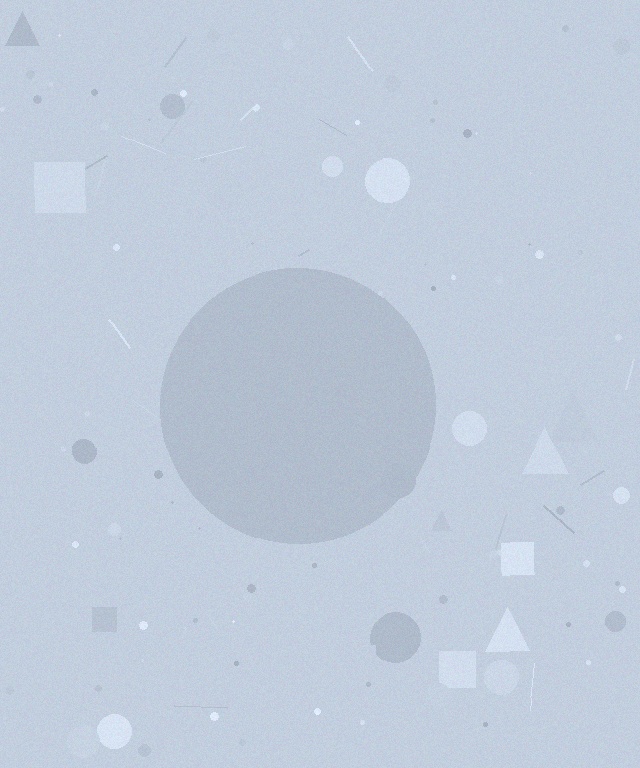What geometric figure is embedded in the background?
A circle is embedded in the background.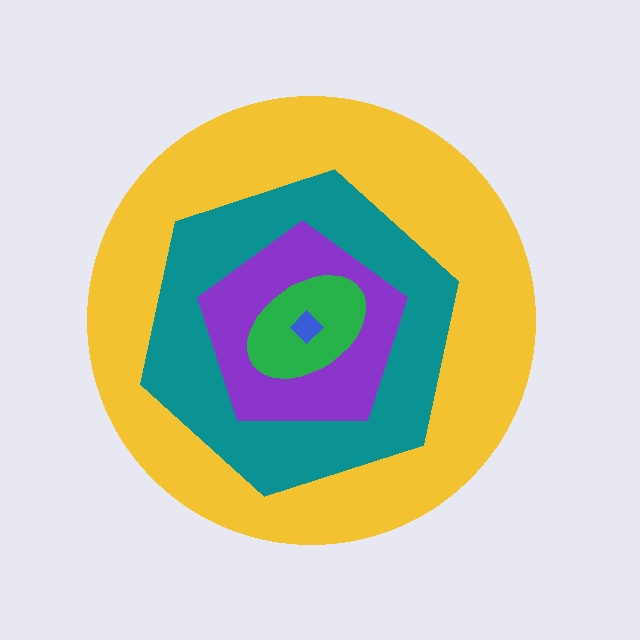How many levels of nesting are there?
5.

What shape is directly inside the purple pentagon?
The green ellipse.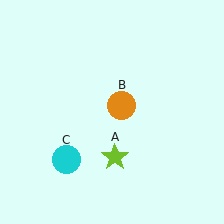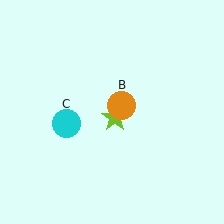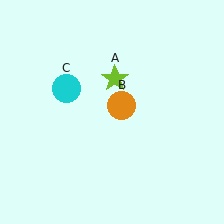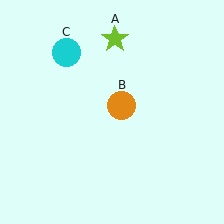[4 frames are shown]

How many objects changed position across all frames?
2 objects changed position: lime star (object A), cyan circle (object C).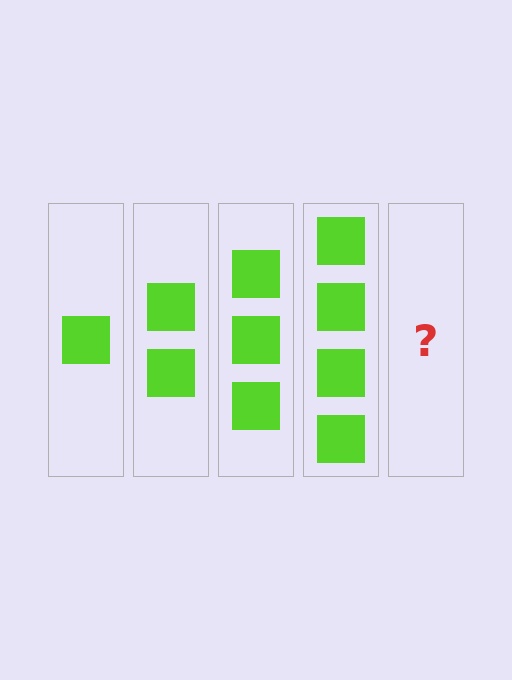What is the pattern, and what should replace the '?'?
The pattern is that each step adds one more square. The '?' should be 5 squares.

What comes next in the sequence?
The next element should be 5 squares.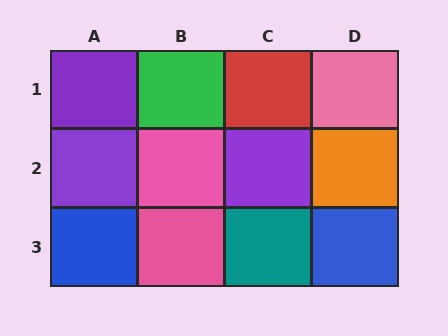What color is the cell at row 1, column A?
Purple.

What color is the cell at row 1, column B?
Green.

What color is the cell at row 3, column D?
Blue.